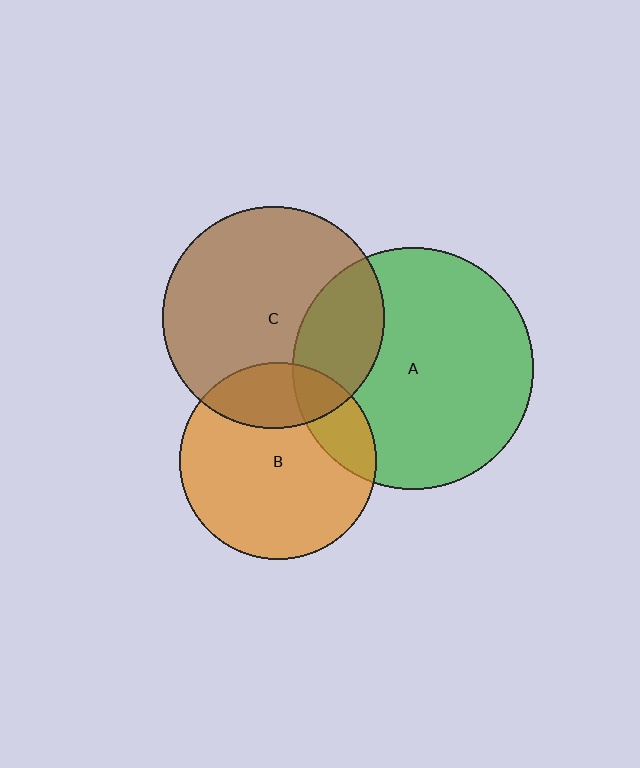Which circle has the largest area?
Circle A (green).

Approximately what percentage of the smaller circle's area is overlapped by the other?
Approximately 25%.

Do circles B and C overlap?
Yes.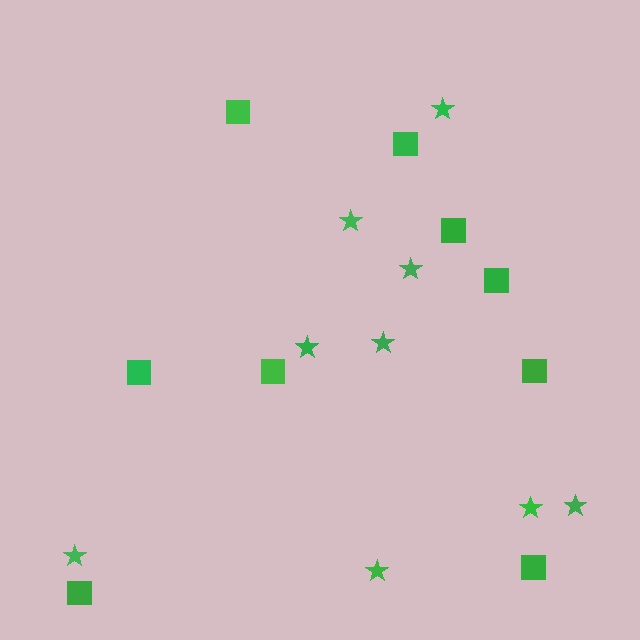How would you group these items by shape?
There are 2 groups: one group of stars (9) and one group of squares (9).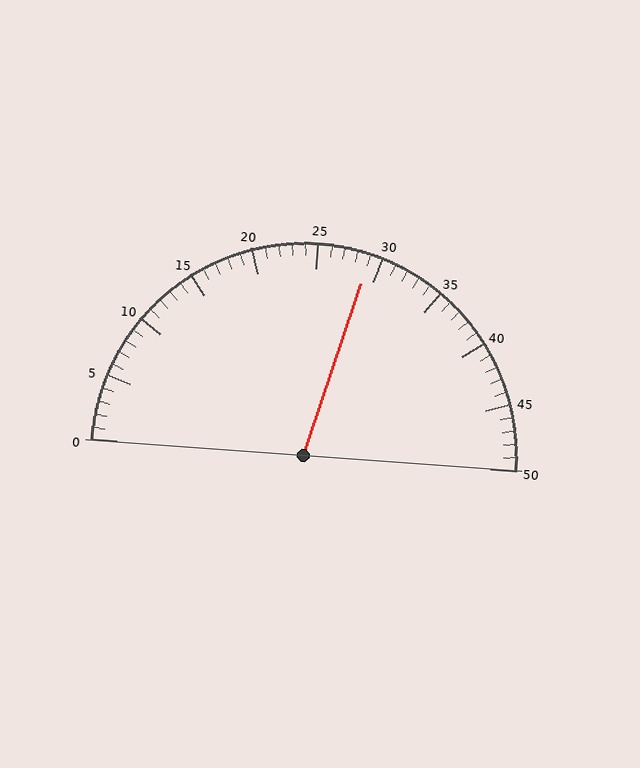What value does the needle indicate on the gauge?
The needle indicates approximately 29.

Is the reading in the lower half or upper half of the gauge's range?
The reading is in the upper half of the range (0 to 50).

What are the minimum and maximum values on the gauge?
The gauge ranges from 0 to 50.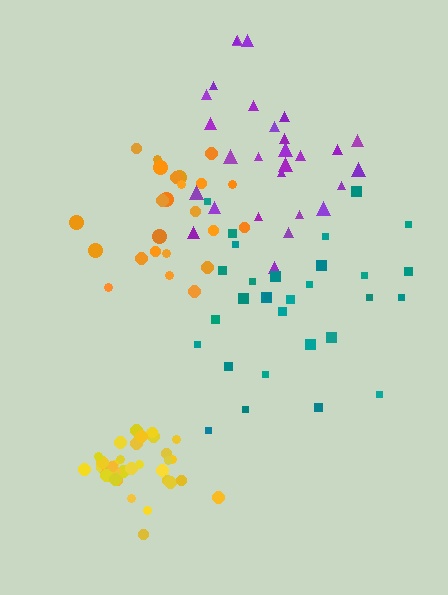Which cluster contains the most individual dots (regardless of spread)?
Yellow (35).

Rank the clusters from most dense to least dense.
yellow, orange, purple, teal.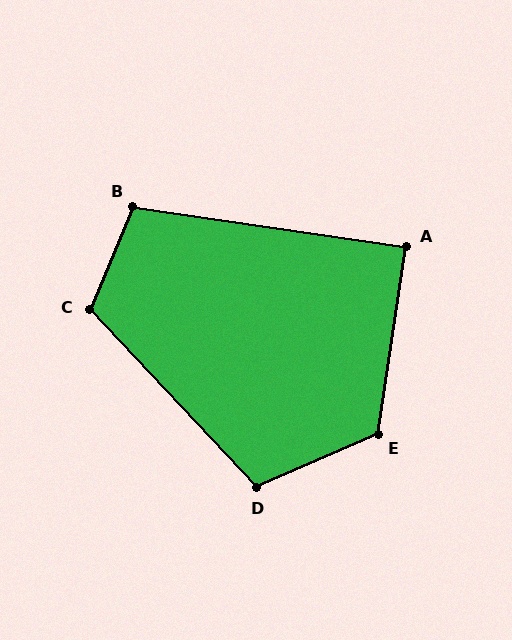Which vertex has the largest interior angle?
E, at approximately 122 degrees.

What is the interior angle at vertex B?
Approximately 105 degrees (obtuse).